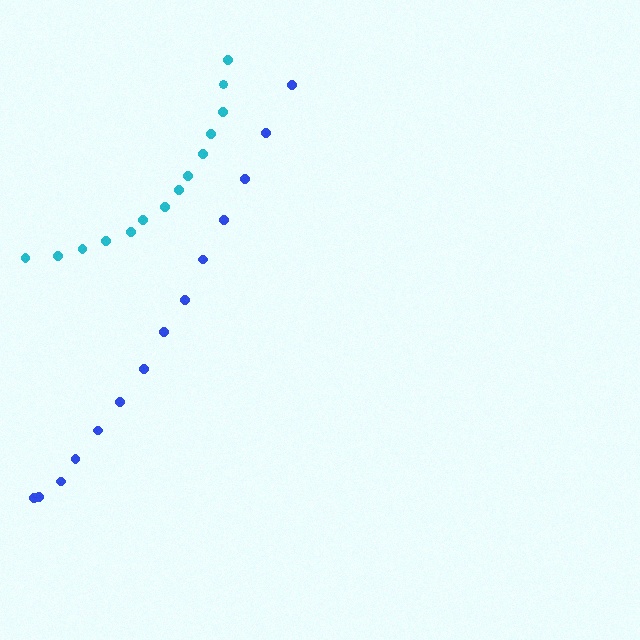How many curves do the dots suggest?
There are 2 distinct paths.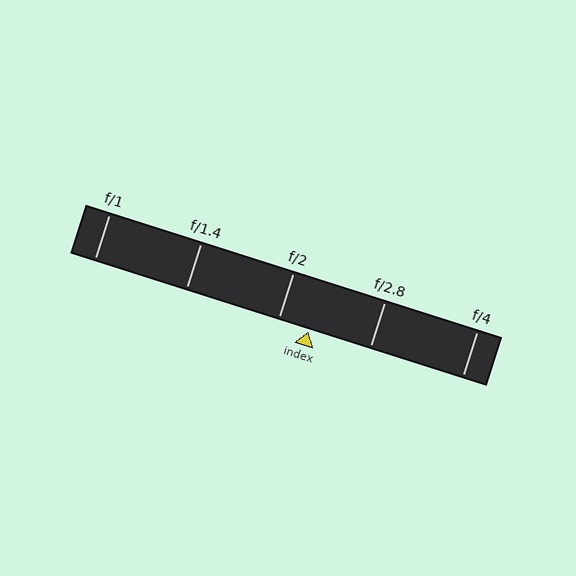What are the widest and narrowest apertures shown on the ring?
The widest aperture shown is f/1 and the narrowest is f/4.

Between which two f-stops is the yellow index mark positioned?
The index mark is between f/2 and f/2.8.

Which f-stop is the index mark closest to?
The index mark is closest to f/2.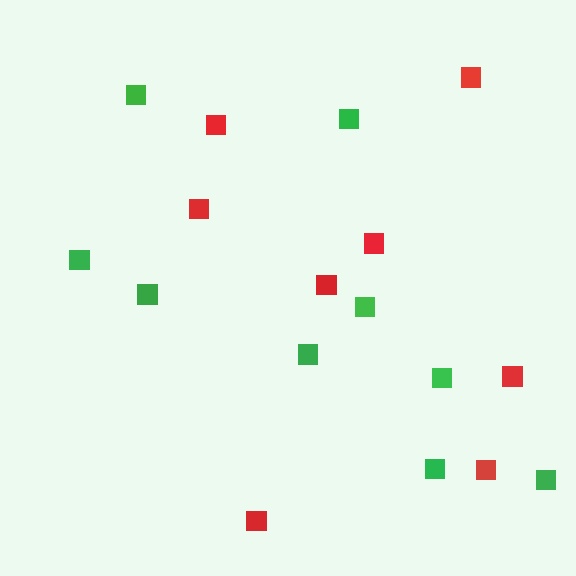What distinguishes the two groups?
There are 2 groups: one group of red squares (8) and one group of green squares (9).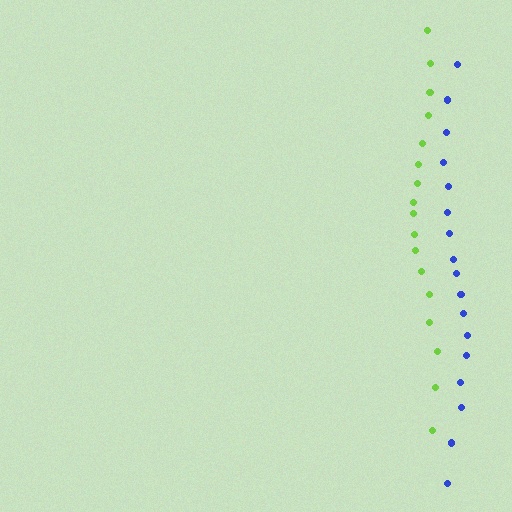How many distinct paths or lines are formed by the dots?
There are 2 distinct paths.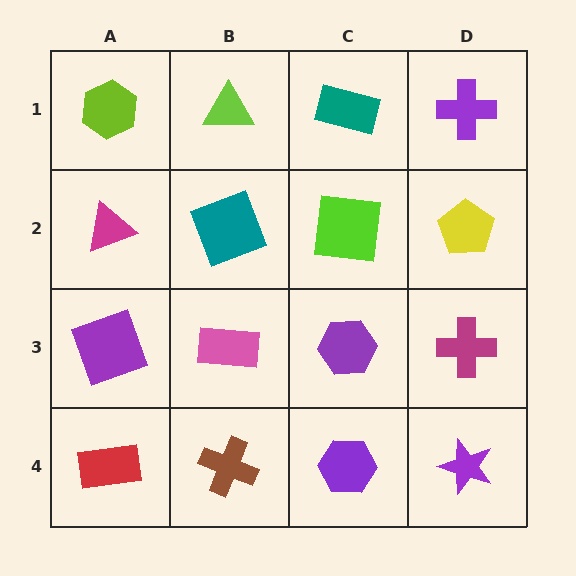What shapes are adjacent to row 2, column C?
A teal rectangle (row 1, column C), a purple hexagon (row 3, column C), a teal square (row 2, column B), a yellow pentagon (row 2, column D).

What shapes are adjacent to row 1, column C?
A lime square (row 2, column C), a lime triangle (row 1, column B), a purple cross (row 1, column D).